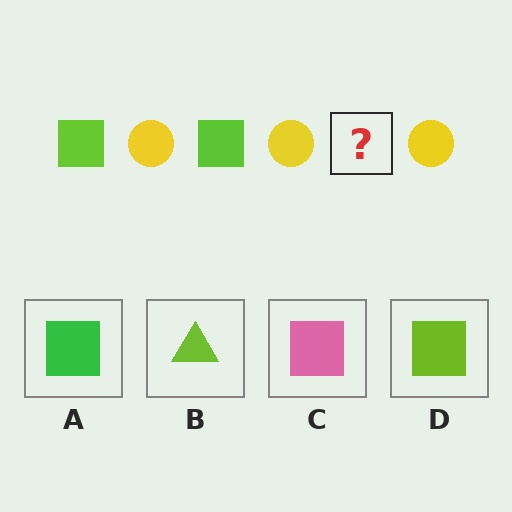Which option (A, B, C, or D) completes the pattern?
D.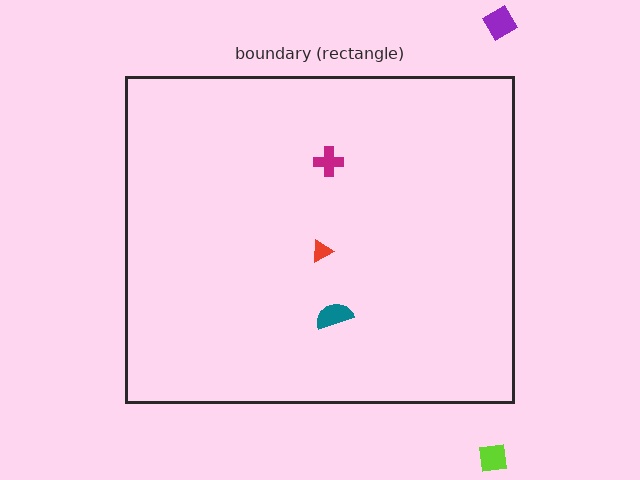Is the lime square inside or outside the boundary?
Outside.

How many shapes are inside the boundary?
3 inside, 2 outside.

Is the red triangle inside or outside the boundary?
Inside.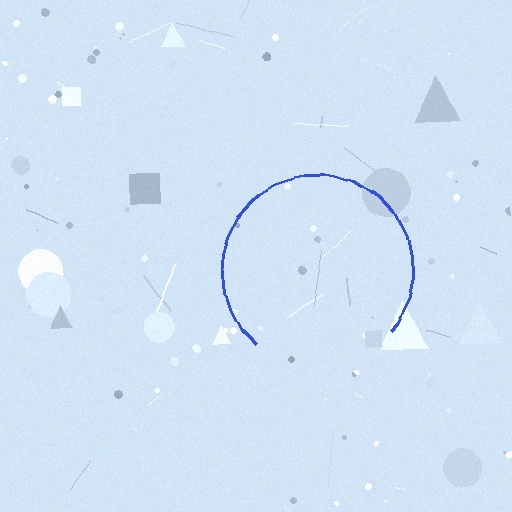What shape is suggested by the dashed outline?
The dashed outline suggests a circle.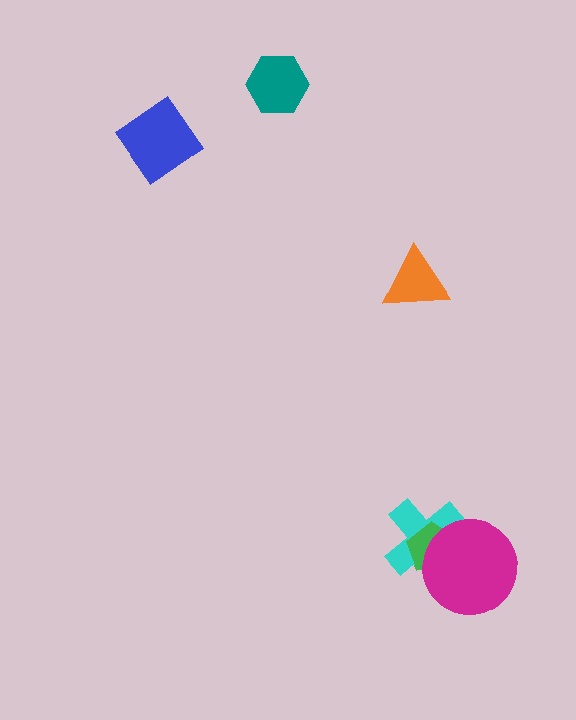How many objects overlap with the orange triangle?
0 objects overlap with the orange triangle.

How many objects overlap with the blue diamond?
0 objects overlap with the blue diamond.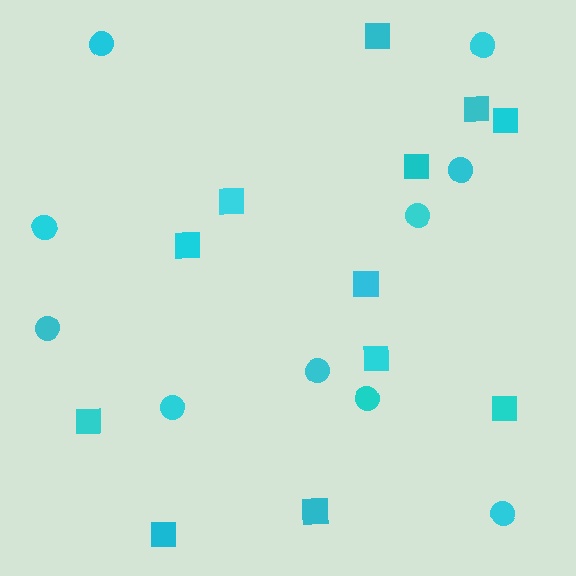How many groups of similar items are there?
There are 2 groups: one group of circles (10) and one group of squares (12).